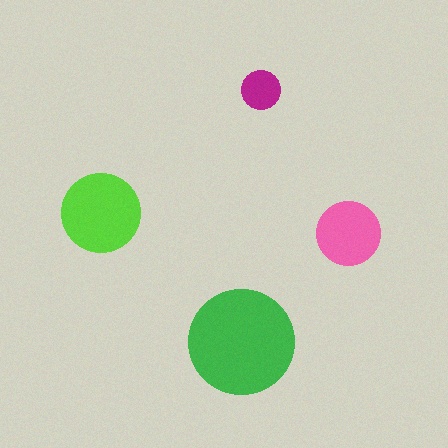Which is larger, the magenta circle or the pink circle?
The pink one.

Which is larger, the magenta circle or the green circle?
The green one.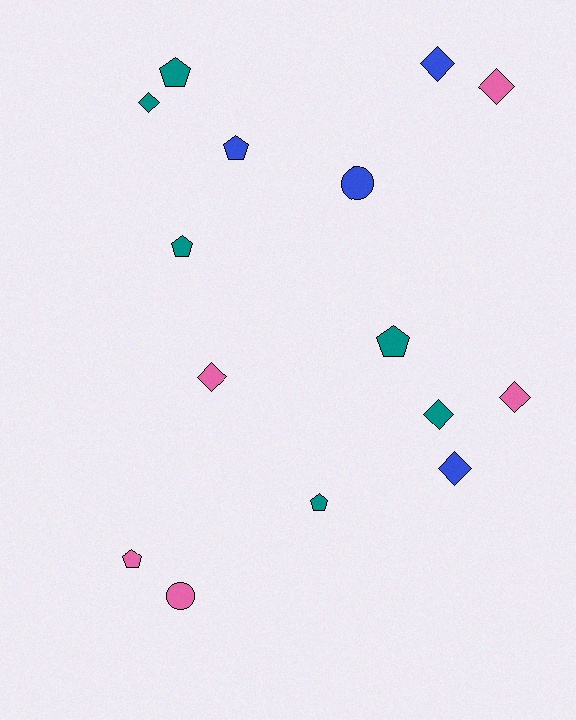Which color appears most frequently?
Teal, with 6 objects.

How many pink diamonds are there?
There are 3 pink diamonds.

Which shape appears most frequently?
Diamond, with 7 objects.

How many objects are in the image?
There are 15 objects.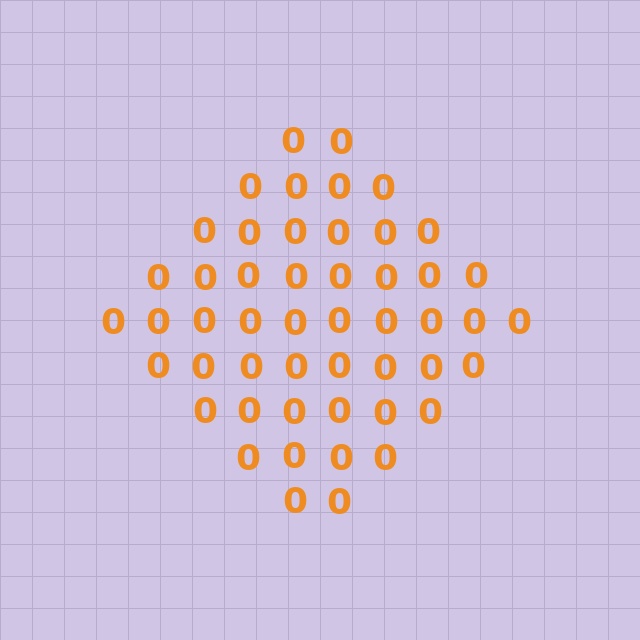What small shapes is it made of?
It is made of small digit 0's.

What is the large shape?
The large shape is a diamond.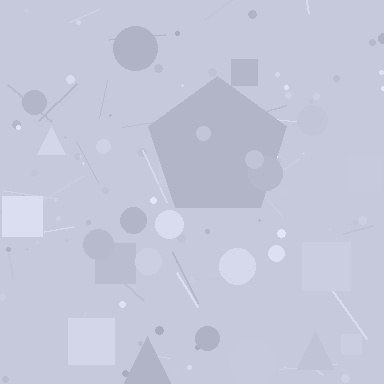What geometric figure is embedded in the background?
A pentagon is embedded in the background.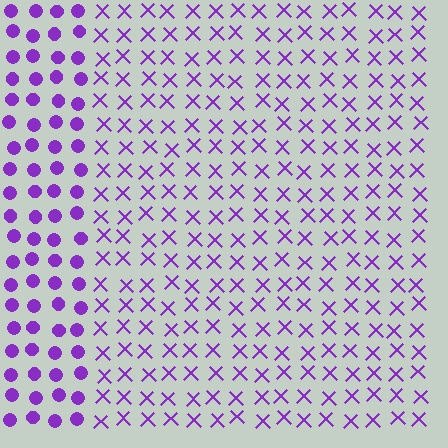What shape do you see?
I see a rectangle.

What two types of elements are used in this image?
The image uses X marks inside the rectangle region and circles outside it.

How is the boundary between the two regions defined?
The boundary is defined by a change in element shape: X marks inside vs. circles outside. All elements share the same color and spacing.